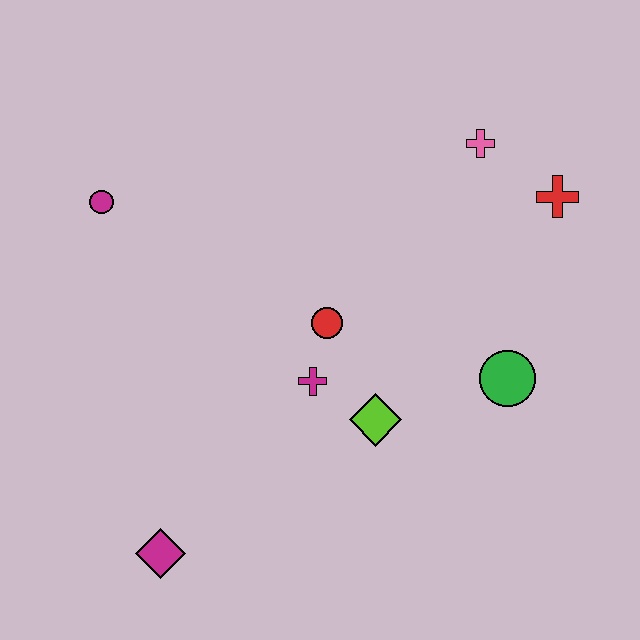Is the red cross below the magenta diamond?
No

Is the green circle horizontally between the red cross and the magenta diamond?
Yes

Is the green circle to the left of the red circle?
No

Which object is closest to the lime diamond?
The magenta cross is closest to the lime diamond.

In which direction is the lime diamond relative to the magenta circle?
The lime diamond is to the right of the magenta circle.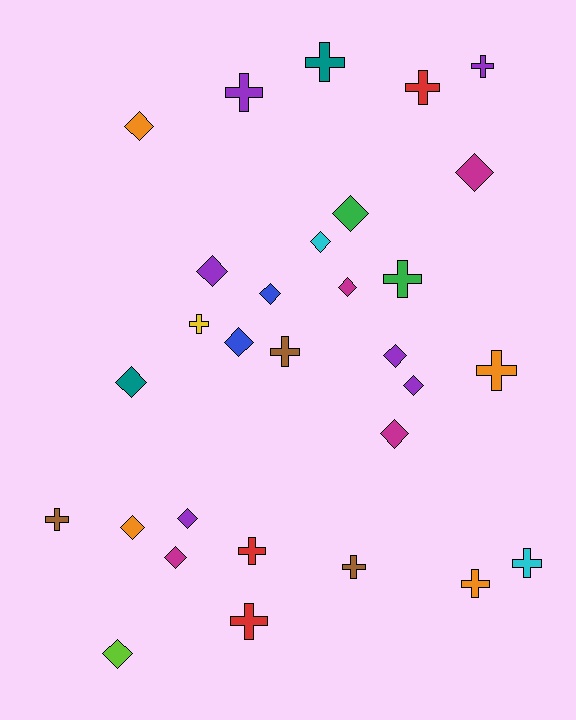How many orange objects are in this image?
There are 4 orange objects.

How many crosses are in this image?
There are 14 crosses.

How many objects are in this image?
There are 30 objects.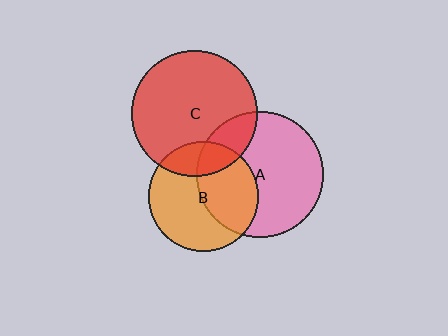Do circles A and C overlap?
Yes.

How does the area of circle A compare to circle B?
Approximately 1.3 times.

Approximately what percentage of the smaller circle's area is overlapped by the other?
Approximately 20%.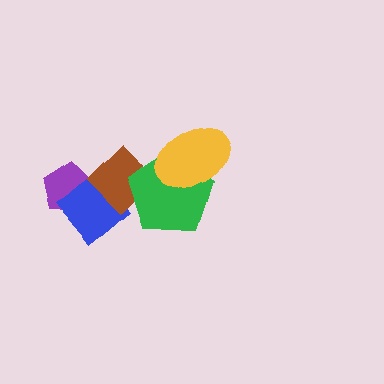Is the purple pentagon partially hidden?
Yes, it is partially covered by another shape.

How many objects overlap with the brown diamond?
3 objects overlap with the brown diamond.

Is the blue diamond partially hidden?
Yes, it is partially covered by another shape.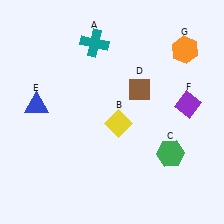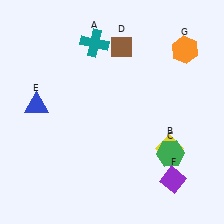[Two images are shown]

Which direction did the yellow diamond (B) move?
The yellow diamond (B) moved right.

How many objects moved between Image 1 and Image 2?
3 objects moved between the two images.